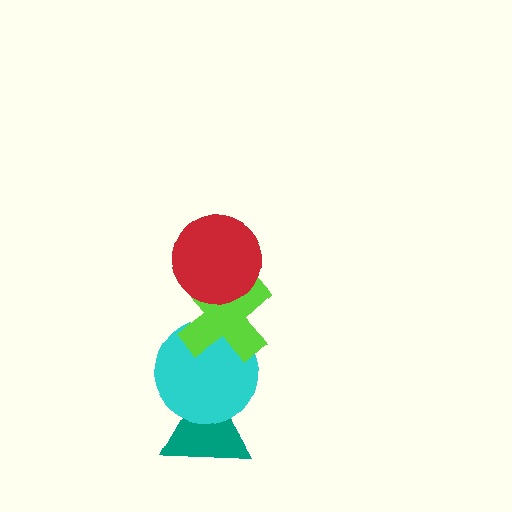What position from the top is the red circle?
The red circle is 1st from the top.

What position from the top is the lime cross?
The lime cross is 2nd from the top.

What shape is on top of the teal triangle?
The cyan circle is on top of the teal triangle.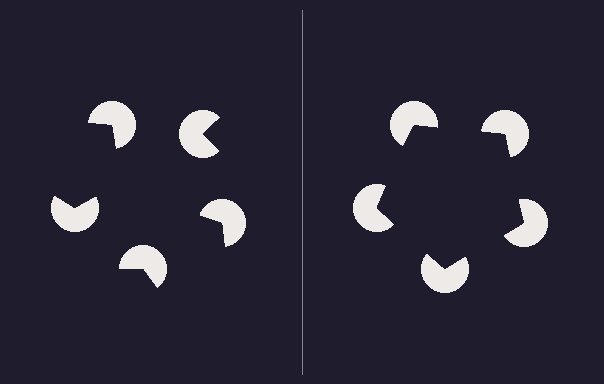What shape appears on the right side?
An illusory pentagon.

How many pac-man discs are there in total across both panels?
10 — 5 on each side.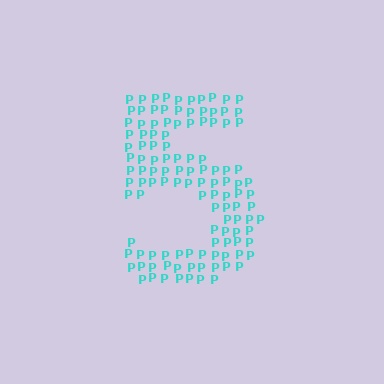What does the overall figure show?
The overall figure shows the digit 5.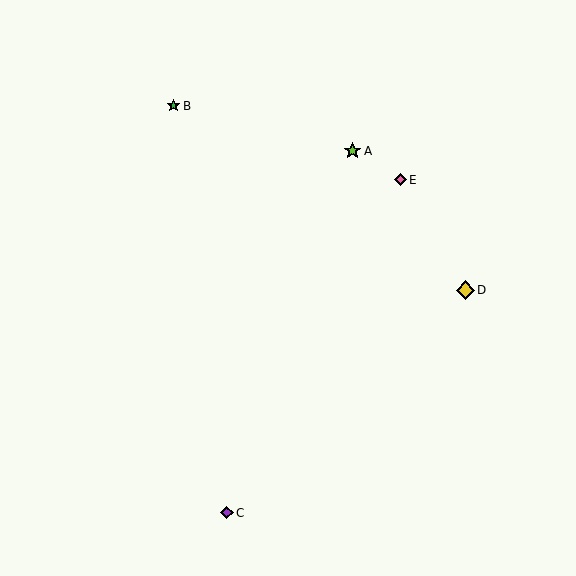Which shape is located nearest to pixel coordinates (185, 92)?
The green star (labeled B) at (173, 106) is nearest to that location.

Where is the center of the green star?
The center of the green star is at (173, 106).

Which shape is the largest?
The yellow diamond (labeled D) is the largest.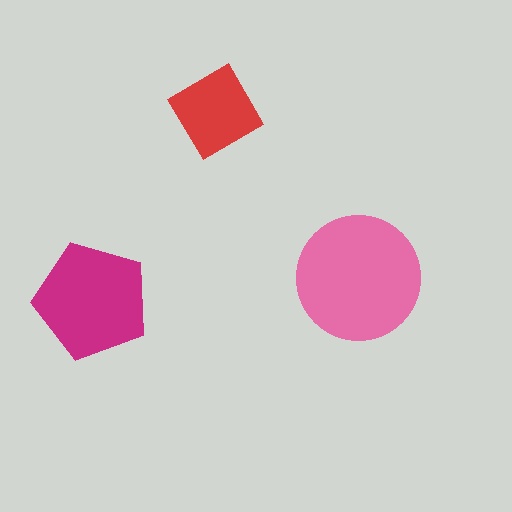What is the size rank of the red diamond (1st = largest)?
3rd.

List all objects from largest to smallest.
The pink circle, the magenta pentagon, the red diamond.